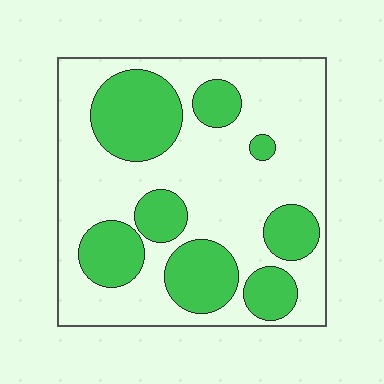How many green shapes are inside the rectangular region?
8.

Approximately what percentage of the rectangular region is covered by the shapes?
Approximately 35%.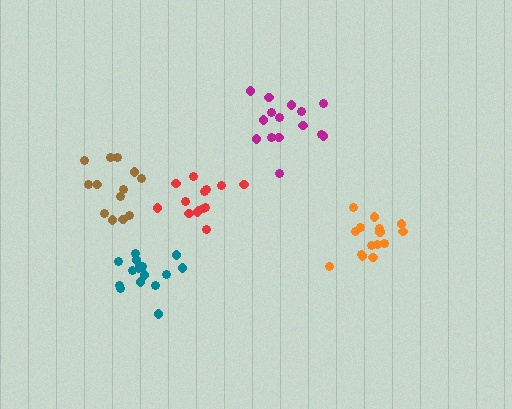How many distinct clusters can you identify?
There are 5 distinct clusters.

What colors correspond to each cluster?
The clusters are colored: orange, brown, magenta, teal, red.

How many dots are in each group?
Group 1: 15 dots, Group 2: 13 dots, Group 3: 15 dots, Group 4: 16 dots, Group 5: 14 dots (73 total).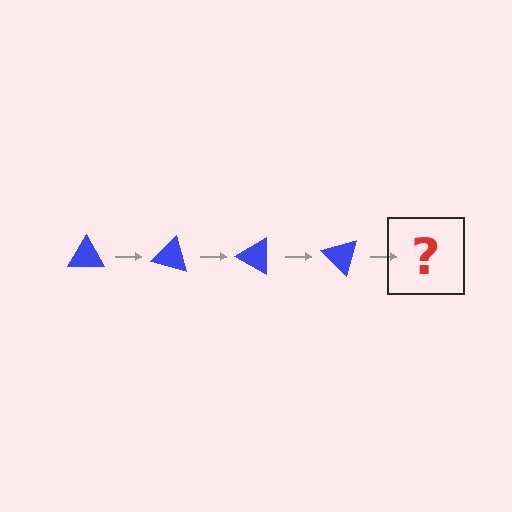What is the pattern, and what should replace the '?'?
The pattern is that the triangle rotates 15 degrees each step. The '?' should be a blue triangle rotated 60 degrees.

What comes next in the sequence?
The next element should be a blue triangle rotated 60 degrees.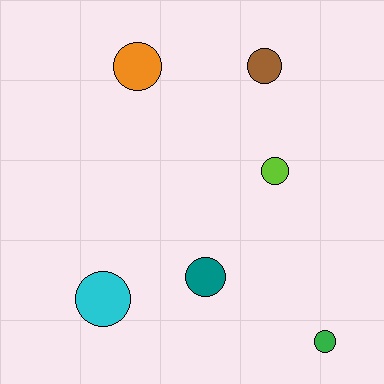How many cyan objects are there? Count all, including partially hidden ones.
There is 1 cyan object.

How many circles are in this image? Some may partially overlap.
There are 6 circles.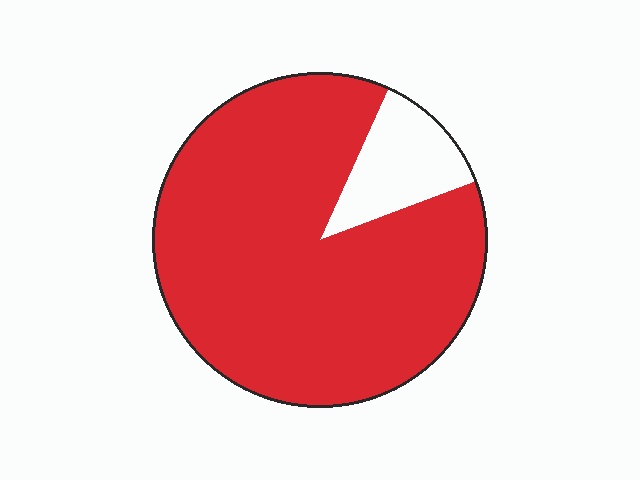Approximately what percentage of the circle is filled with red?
Approximately 90%.